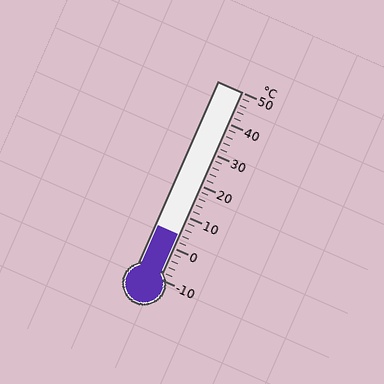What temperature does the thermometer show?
The thermometer shows approximately 4°C.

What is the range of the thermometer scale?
The thermometer scale ranges from -10°C to 50°C.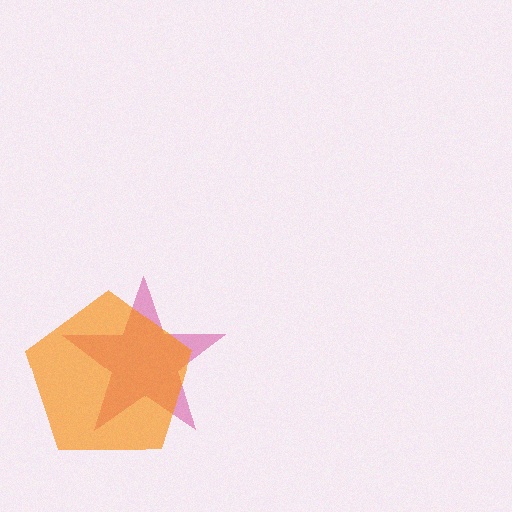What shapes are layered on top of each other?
The layered shapes are: a magenta star, an orange pentagon.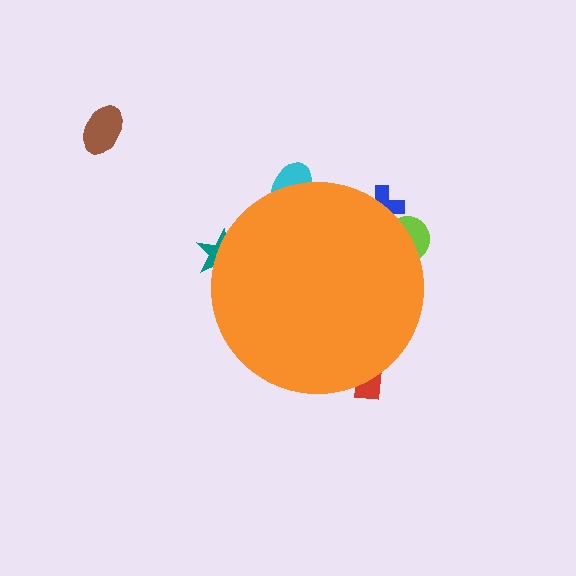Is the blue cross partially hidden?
Yes, the blue cross is partially hidden behind the orange circle.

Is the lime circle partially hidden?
Yes, the lime circle is partially hidden behind the orange circle.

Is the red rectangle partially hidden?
Yes, the red rectangle is partially hidden behind the orange circle.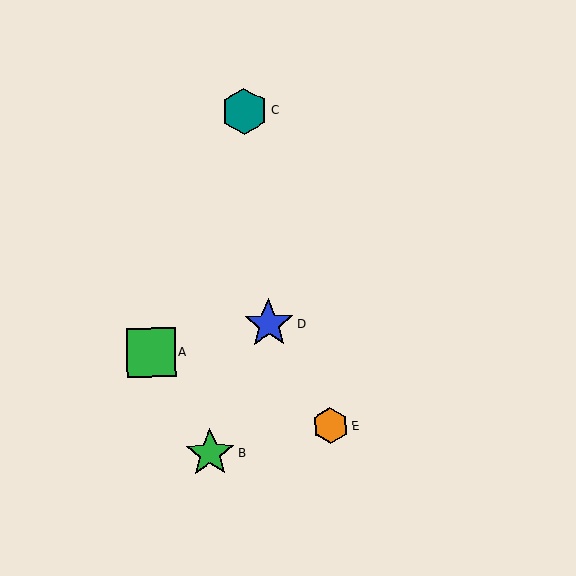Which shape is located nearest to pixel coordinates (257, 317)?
The blue star (labeled D) at (269, 324) is nearest to that location.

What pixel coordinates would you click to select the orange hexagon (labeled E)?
Click at (330, 426) to select the orange hexagon E.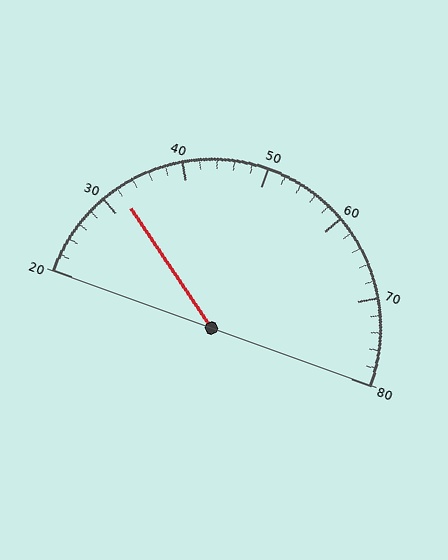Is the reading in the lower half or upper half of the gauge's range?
The reading is in the lower half of the range (20 to 80).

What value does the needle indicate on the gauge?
The needle indicates approximately 32.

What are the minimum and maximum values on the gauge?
The gauge ranges from 20 to 80.